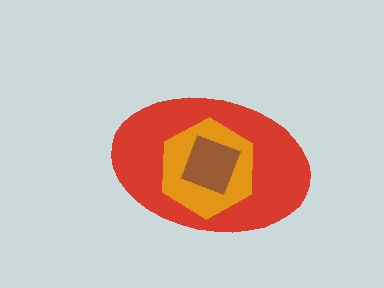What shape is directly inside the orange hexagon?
The brown square.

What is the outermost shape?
The red ellipse.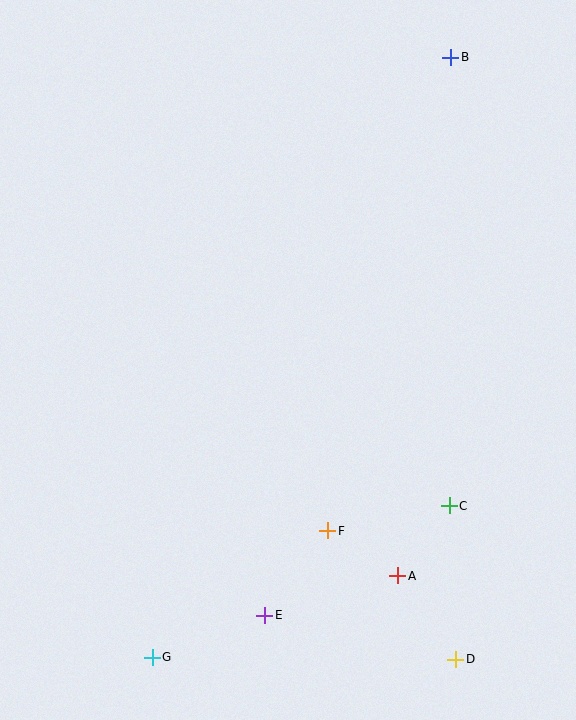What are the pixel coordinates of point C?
Point C is at (449, 506).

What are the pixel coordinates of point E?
Point E is at (265, 615).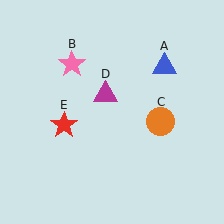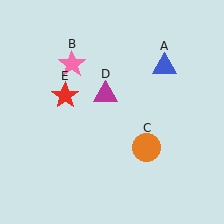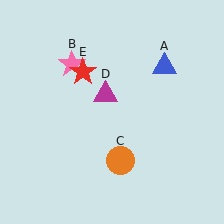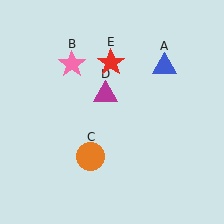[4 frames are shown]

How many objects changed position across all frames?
2 objects changed position: orange circle (object C), red star (object E).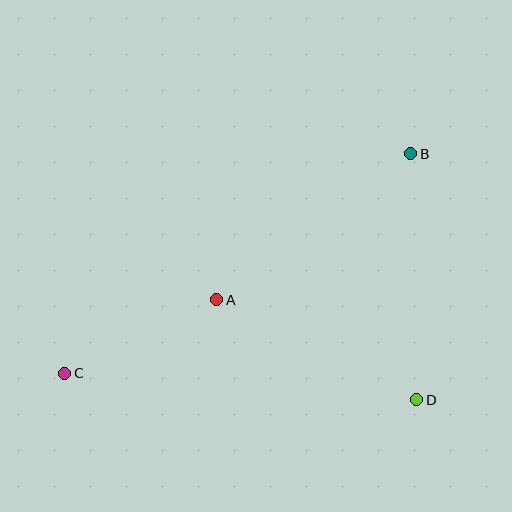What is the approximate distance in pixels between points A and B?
The distance between A and B is approximately 243 pixels.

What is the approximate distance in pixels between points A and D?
The distance between A and D is approximately 223 pixels.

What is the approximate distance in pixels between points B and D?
The distance between B and D is approximately 246 pixels.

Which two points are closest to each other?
Points A and C are closest to each other.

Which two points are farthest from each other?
Points B and C are farthest from each other.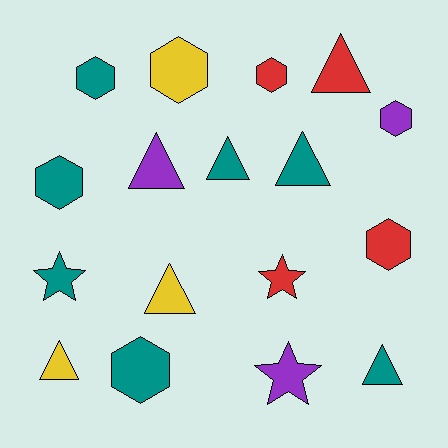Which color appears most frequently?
Teal, with 7 objects.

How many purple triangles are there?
There is 1 purple triangle.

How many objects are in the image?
There are 17 objects.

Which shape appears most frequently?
Triangle, with 7 objects.